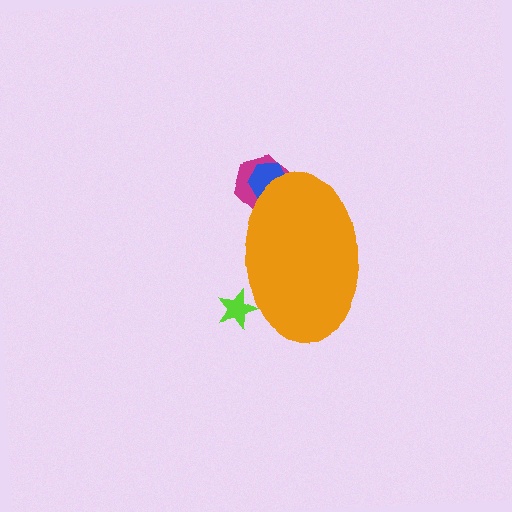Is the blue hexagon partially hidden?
Yes, the blue hexagon is partially hidden behind the orange ellipse.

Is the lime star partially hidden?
Yes, the lime star is partially hidden behind the orange ellipse.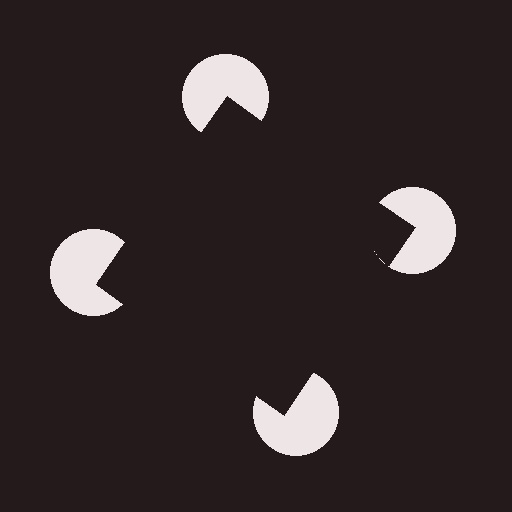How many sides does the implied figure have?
4 sides.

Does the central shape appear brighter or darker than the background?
It typically appears slightly darker than the background, even though no actual brightness change is drawn.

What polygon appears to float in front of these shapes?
An illusory square — its edges are inferred from the aligned wedge cuts in the pac-man discs, not physically drawn.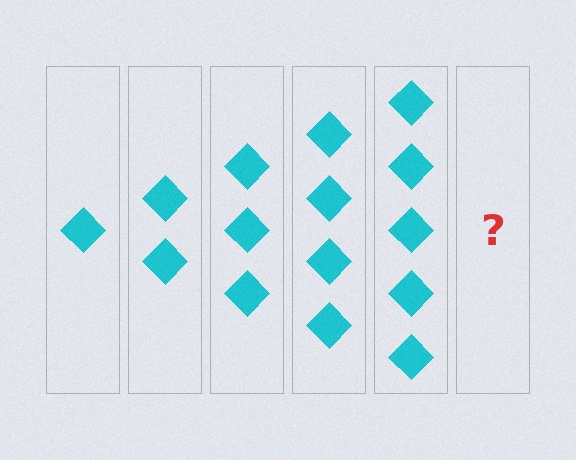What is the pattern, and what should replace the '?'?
The pattern is that each step adds one more diamond. The '?' should be 6 diamonds.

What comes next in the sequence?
The next element should be 6 diamonds.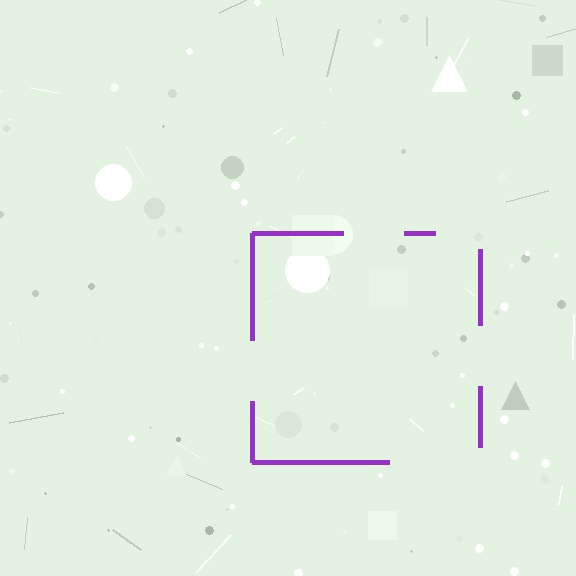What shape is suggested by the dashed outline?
The dashed outline suggests a square.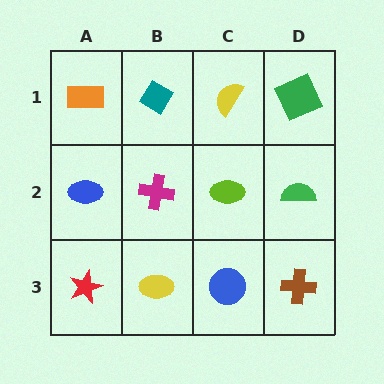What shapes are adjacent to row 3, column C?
A lime ellipse (row 2, column C), a yellow ellipse (row 3, column B), a brown cross (row 3, column D).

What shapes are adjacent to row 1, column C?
A lime ellipse (row 2, column C), a teal diamond (row 1, column B), a green square (row 1, column D).